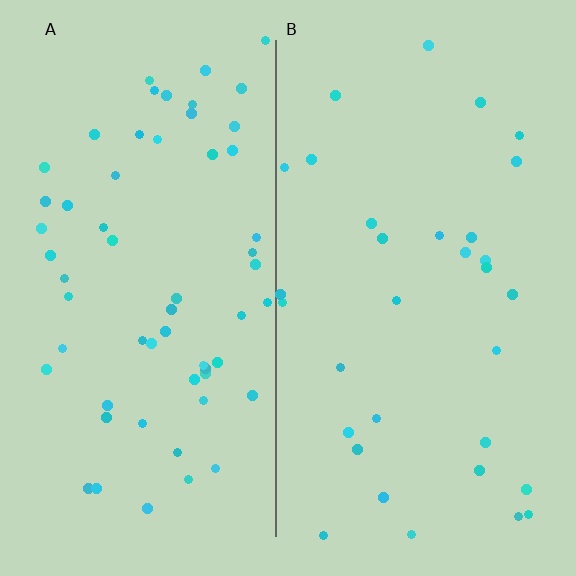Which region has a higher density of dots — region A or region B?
A (the left).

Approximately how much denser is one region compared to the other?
Approximately 1.9× — region A over region B.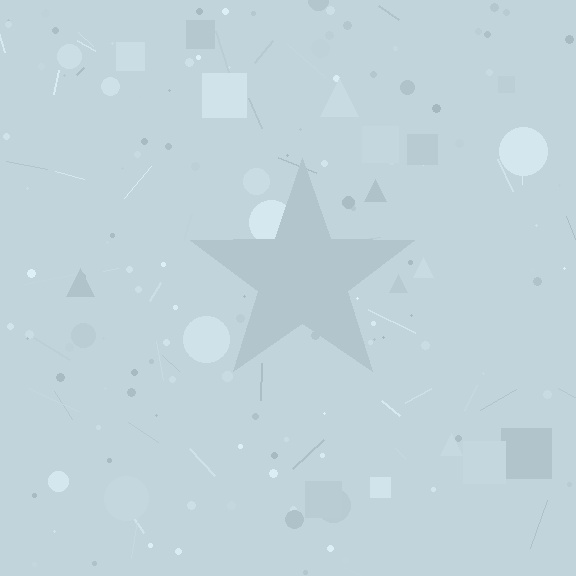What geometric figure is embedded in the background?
A star is embedded in the background.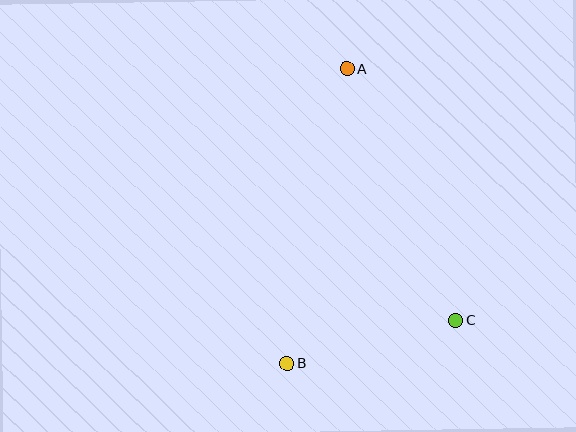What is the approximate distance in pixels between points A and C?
The distance between A and C is approximately 274 pixels.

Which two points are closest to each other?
Points B and C are closest to each other.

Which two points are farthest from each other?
Points A and B are farthest from each other.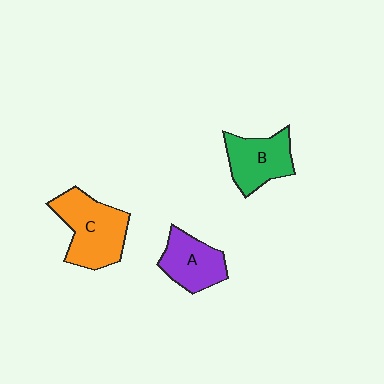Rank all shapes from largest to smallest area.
From largest to smallest: C (orange), B (green), A (purple).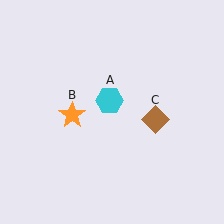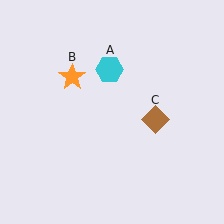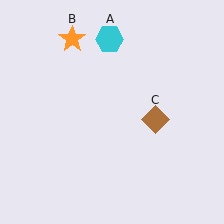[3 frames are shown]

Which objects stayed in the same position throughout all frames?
Brown diamond (object C) remained stationary.